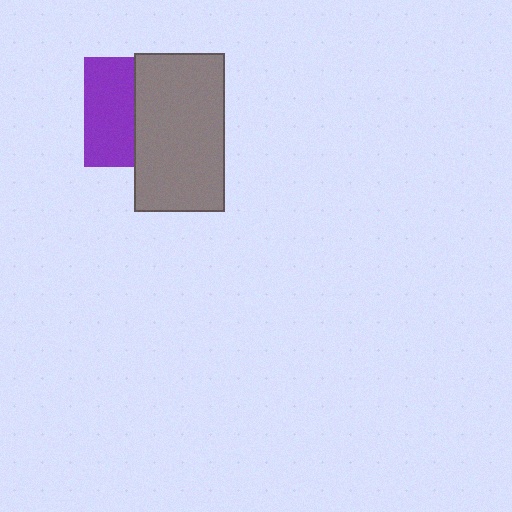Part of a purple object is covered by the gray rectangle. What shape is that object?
It is a square.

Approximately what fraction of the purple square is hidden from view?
Roughly 55% of the purple square is hidden behind the gray rectangle.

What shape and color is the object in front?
The object in front is a gray rectangle.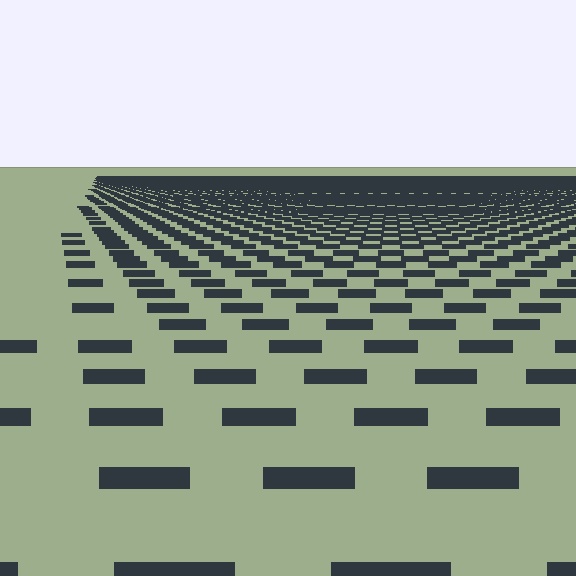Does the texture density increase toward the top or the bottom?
Density increases toward the top.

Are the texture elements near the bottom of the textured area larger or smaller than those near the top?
Larger. Near the bottom, elements are closer to the viewer and appear at a bigger on-screen size.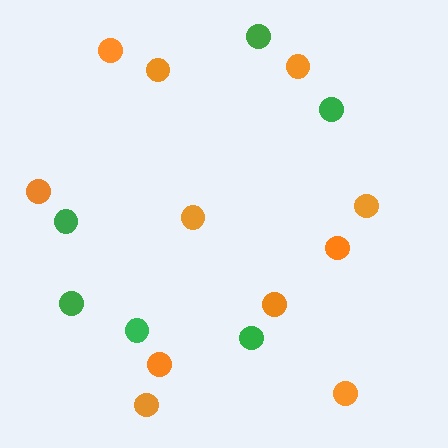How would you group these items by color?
There are 2 groups: one group of green circles (6) and one group of orange circles (11).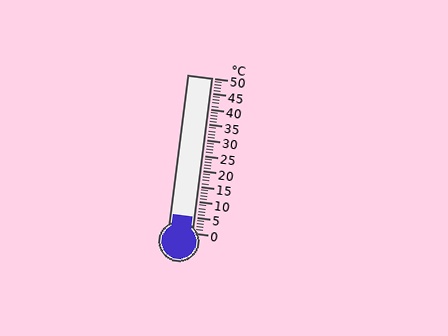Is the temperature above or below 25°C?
The temperature is below 25°C.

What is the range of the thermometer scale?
The thermometer scale ranges from 0°C to 50°C.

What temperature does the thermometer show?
The thermometer shows approximately 5°C.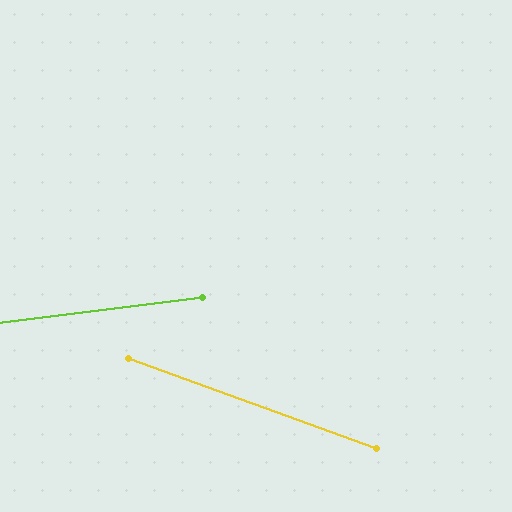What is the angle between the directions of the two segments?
Approximately 27 degrees.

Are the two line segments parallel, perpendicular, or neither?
Neither parallel nor perpendicular — they differ by about 27°.